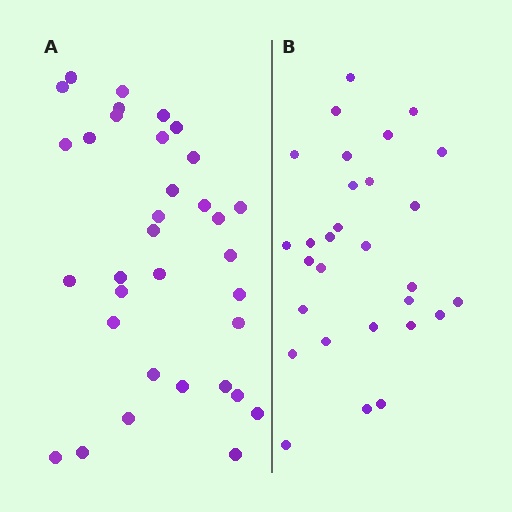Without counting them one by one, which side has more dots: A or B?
Region A (the left region) has more dots.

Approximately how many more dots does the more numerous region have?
Region A has about 5 more dots than region B.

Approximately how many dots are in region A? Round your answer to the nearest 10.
About 30 dots. (The exact count is 34, which rounds to 30.)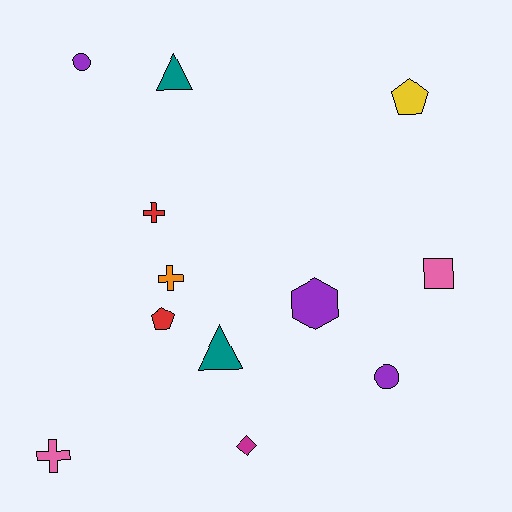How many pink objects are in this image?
There are 2 pink objects.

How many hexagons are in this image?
There is 1 hexagon.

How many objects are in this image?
There are 12 objects.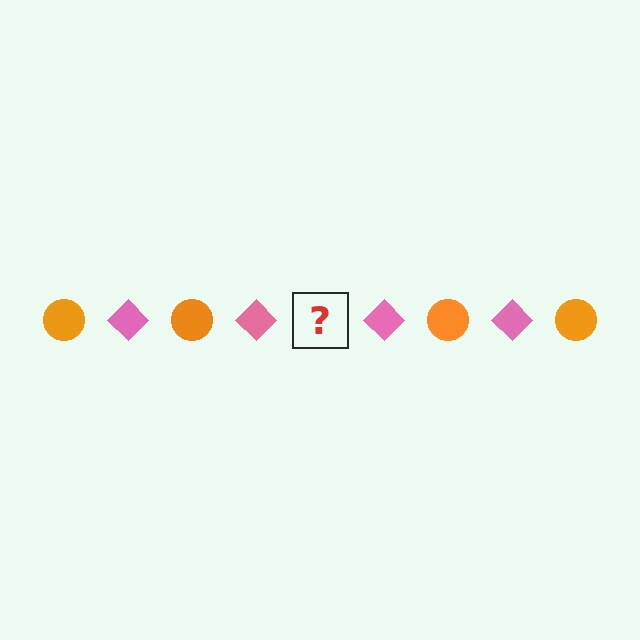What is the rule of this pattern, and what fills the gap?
The rule is that the pattern alternates between orange circle and pink diamond. The gap should be filled with an orange circle.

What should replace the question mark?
The question mark should be replaced with an orange circle.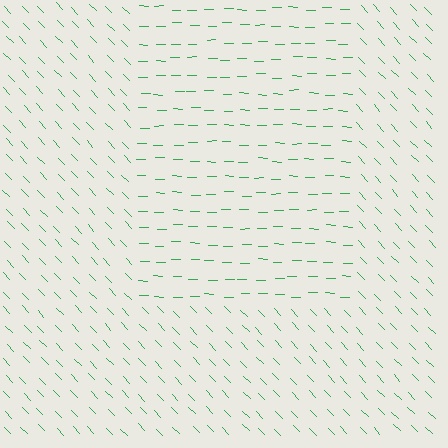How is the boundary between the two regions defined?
The boundary is defined purely by a change in line orientation (approximately 45 degrees difference). All lines are the same color and thickness.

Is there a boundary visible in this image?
Yes, there is a texture boundary formed by a change in line orientation.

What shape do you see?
I see a rectangle.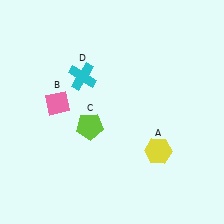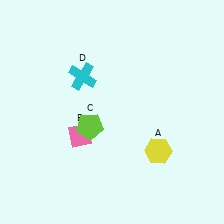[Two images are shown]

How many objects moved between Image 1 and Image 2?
1 object moved between the two images.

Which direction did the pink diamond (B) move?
The pink diamond (B) moved down.